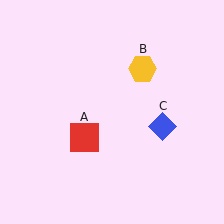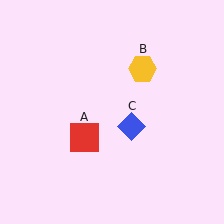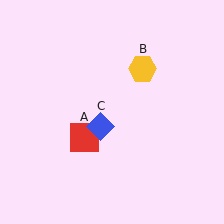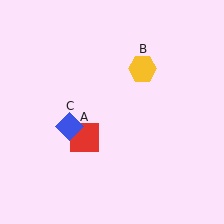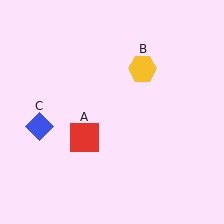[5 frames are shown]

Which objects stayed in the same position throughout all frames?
Red square (object A) and yellow hexagon (object B) remained stationary.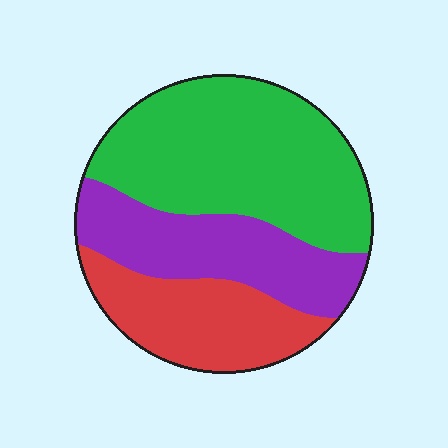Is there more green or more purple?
Green.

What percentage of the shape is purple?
Purple takes up about one quarter (1/4) of the shape.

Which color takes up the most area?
Green, at roughly 50%.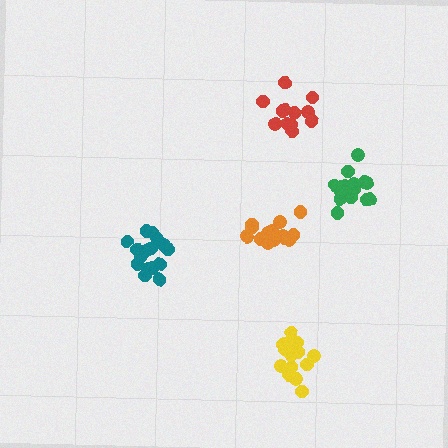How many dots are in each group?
Group 1: 12 dots, Group 2: 15 dots, Group 3: 17 dots, Group 4: 16 dots, Group 5: 17 dots (77 total).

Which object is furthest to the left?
The teal cluster is leftmost.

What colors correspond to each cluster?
The clusters are colored: red, orange, teal, yellow, green.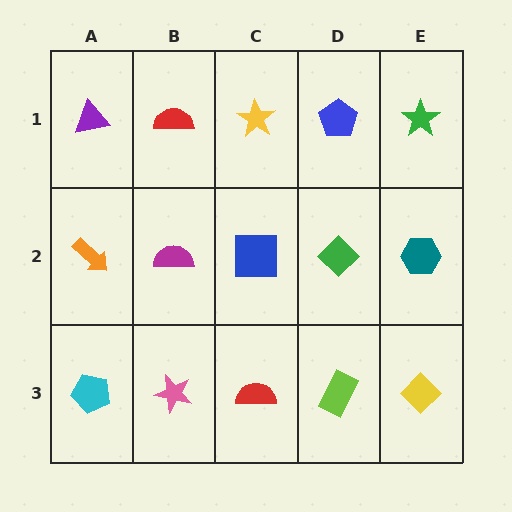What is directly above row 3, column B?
A magenta semicircle.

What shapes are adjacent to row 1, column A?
An orange arrow (row 2, column A), a red semicircle (row 1, column B).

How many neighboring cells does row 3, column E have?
2.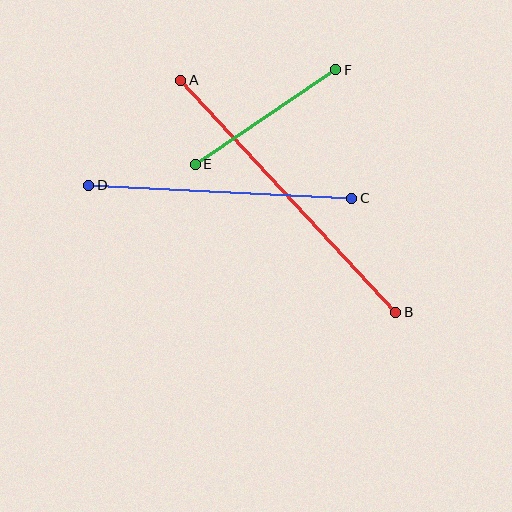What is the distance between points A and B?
The distance is approximately 316 pixels.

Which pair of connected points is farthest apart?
Points A and B are farthest apart.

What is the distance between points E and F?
The distance is approximately 169 pixels.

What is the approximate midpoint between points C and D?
The midpoint is at approximately (220, 192) pixels.